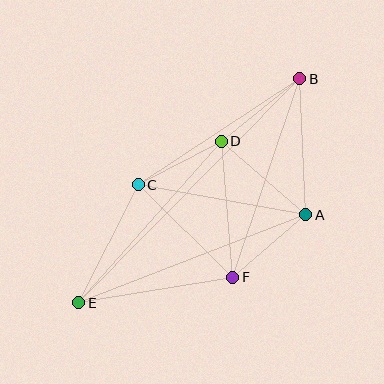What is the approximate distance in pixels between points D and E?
The distance between D and E is approximately 216 pixels.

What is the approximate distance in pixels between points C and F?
The distance between C and F is approximately 132 pixels.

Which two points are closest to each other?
Points C and D are closest to each other.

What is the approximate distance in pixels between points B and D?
The distance between B and D is approximately 100 pixels.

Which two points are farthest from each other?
Points B and E are farthest from each other.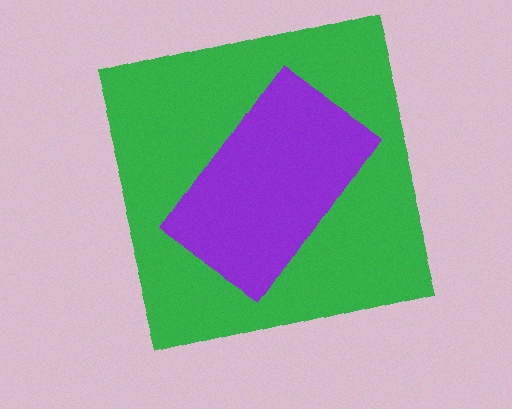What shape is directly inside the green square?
The purple rectangle.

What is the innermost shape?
The purple rectangle.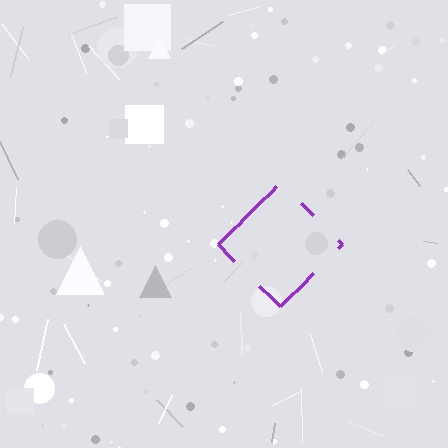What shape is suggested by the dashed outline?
The dashed outline suggests a diamond.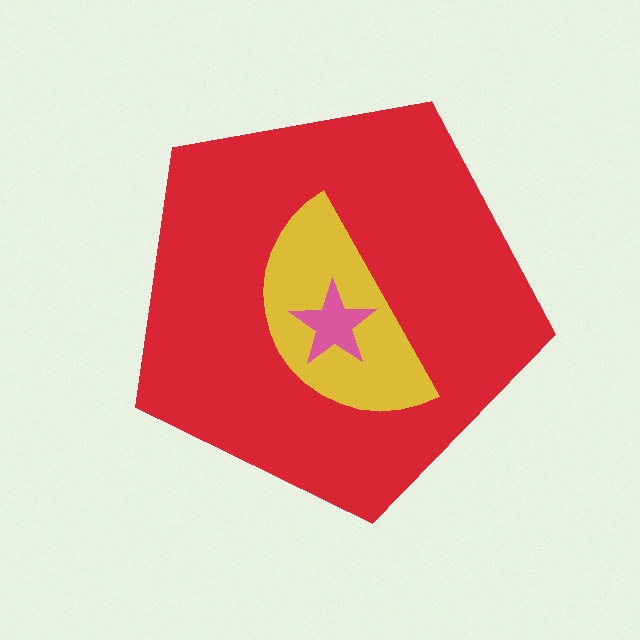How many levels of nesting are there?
3.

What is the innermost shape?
The pink star.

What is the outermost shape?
The red pentagon.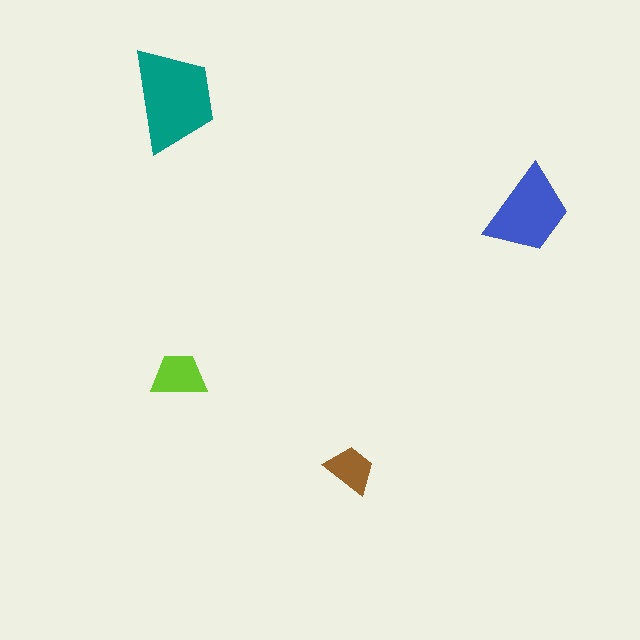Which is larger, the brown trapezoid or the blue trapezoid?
The blue one.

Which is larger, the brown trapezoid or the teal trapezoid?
The teal one.